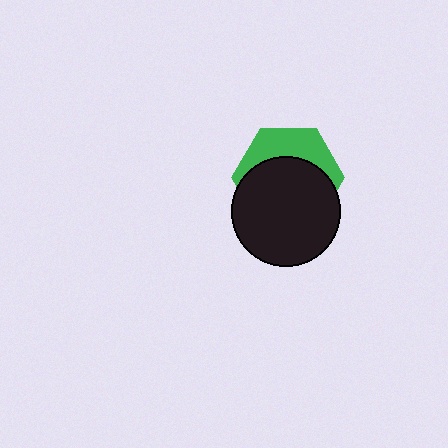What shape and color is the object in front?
The object in front is a black circle.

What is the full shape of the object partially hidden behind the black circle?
The partially hidden object is a green hexagon.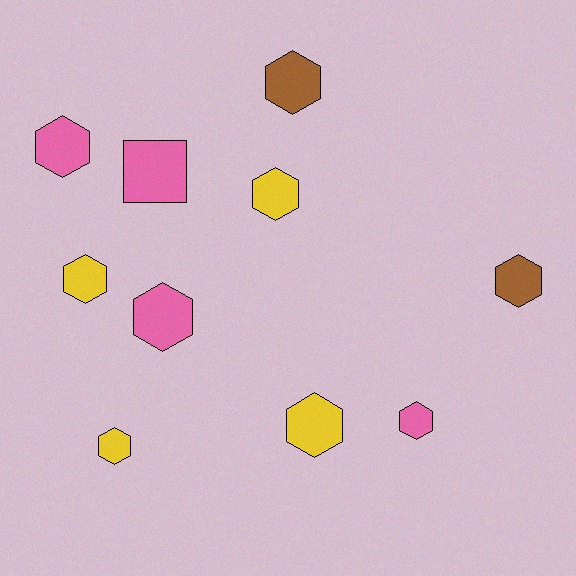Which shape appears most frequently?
Hexagon, with 9 objects.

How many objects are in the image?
There are 10 objects.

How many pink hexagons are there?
There are 3 pink hexagons.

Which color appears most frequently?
Yellow, with 4 objects.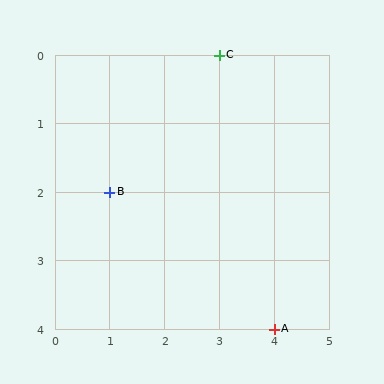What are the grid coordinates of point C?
Point C is at grid coordinates (3, 0).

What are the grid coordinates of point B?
Point B is at grid coordinates (1, 2).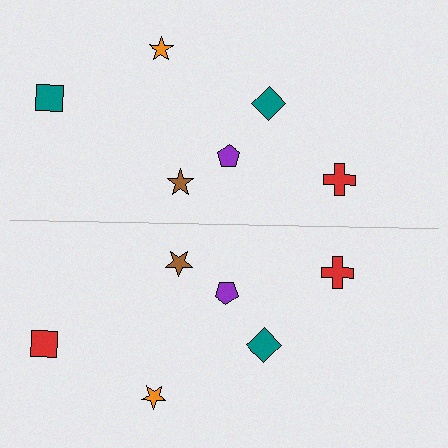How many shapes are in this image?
There are 12 shapes in this image.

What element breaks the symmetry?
The red square on the bottom side breaks the symmetry — its mirror counterpart is teal.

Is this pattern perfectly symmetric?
No, the pattern is not perfectly symmetric. The red square on the bottom side breaks the symmetry — its mirror counterpart is teal.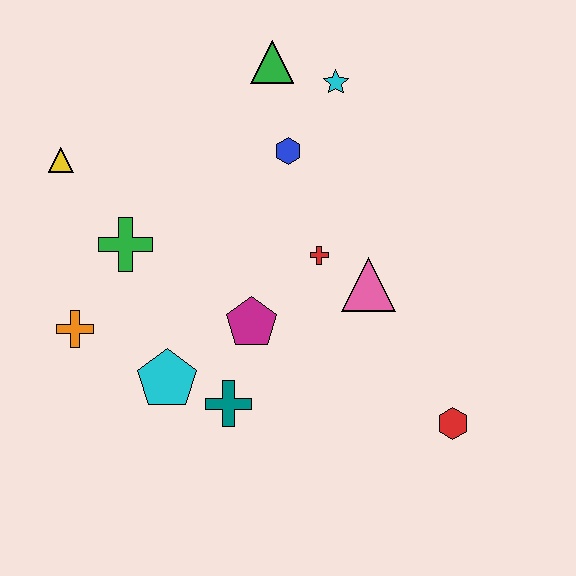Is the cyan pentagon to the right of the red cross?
No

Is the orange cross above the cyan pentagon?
Yes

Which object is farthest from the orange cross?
The red hexagon is farthest from the orange cross.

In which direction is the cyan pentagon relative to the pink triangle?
The cyan pentagon is to the left of the pink triangle.